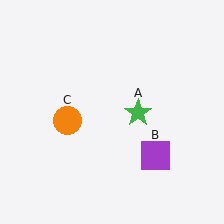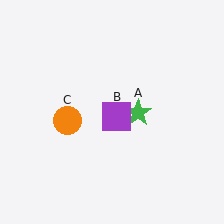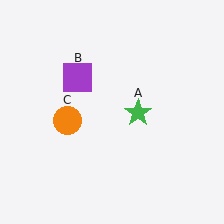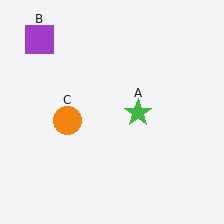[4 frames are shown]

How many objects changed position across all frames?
1 object changed position: purple square (object B).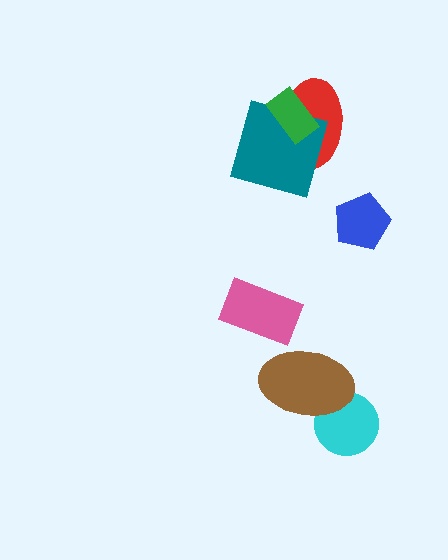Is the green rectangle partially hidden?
No, no other shape covers it.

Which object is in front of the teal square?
The green rectangle is in front of the teal square.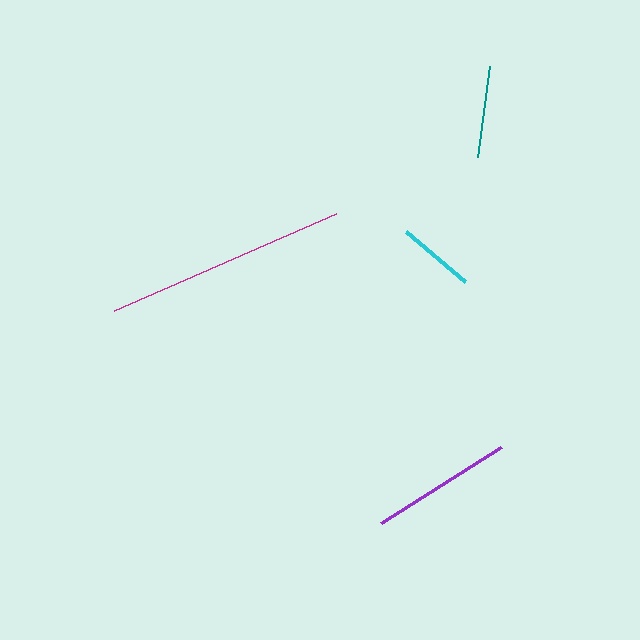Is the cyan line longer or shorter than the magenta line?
The magenta line is longer than the cyan line.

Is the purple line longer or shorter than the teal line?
The purple line is longer than the teal line.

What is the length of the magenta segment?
The magenta segment is approximately 243 pixels long.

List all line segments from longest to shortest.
From longest to shortest: magenta, purple, teal, cyan.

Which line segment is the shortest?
The cyan line is the shortest at approximately 78 pixels.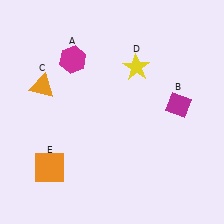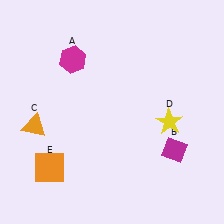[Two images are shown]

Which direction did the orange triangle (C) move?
The orange triangle (C) moved down.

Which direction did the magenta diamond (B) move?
The magenta diamond (B) moved down.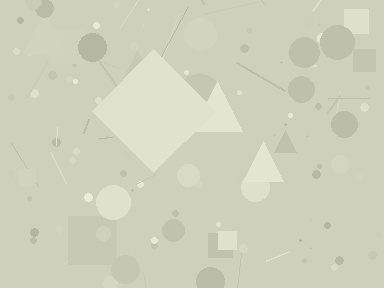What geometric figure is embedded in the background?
A diamond is embedded in the background.